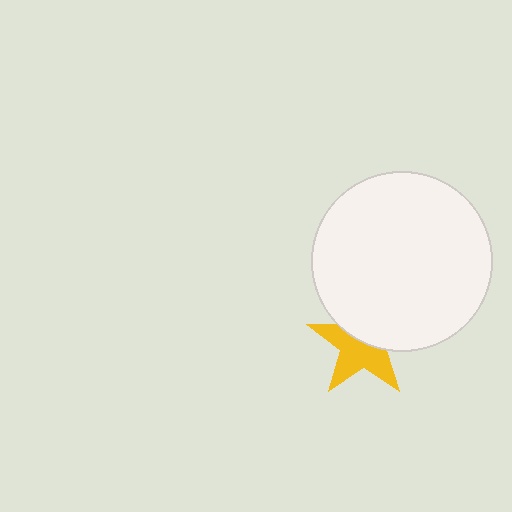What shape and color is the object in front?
The object in front is a white circle.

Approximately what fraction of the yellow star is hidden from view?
Roughly 45% of the yellow star is hidden behind the white circle.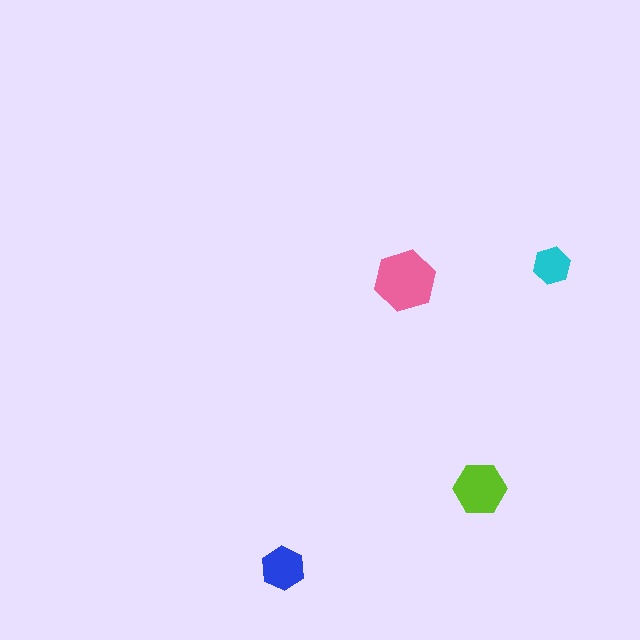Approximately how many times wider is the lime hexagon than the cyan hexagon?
About 1.5 times wider.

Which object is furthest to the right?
The cyan hexagon is rightmost.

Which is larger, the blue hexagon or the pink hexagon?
The pink one.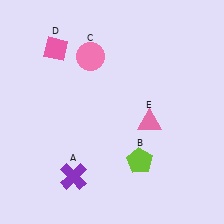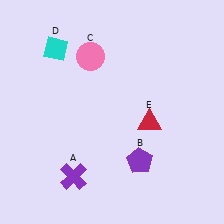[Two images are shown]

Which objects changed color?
B changed from lime to purple. D changed from pink to cyan. E changed from pink to red.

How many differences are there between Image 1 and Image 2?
There are 3 differences between the two images.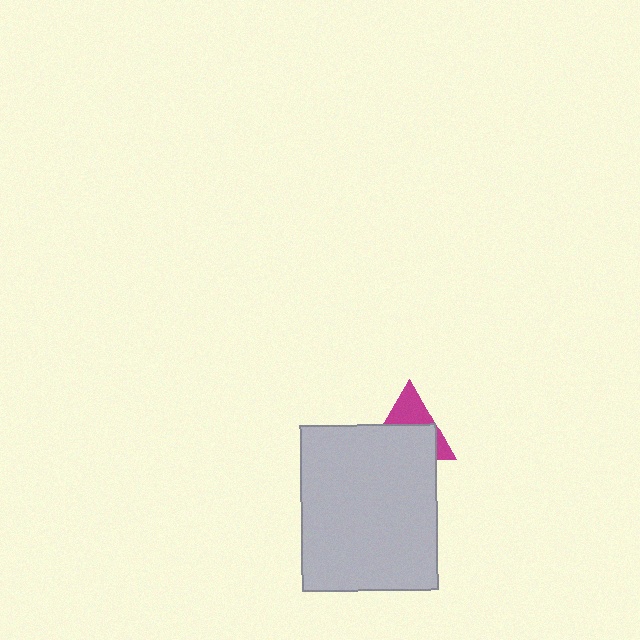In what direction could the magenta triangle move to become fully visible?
The magenta triangle could move up. That would shift it out from behind the light gray rectangle entirely.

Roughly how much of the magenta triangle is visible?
A small part of it is visible (roughly 40%).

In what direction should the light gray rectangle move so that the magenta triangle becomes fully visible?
The light gray rectangle should move down. That is the shortest direction to clear the overlap and leave the magenta triangle fully visible.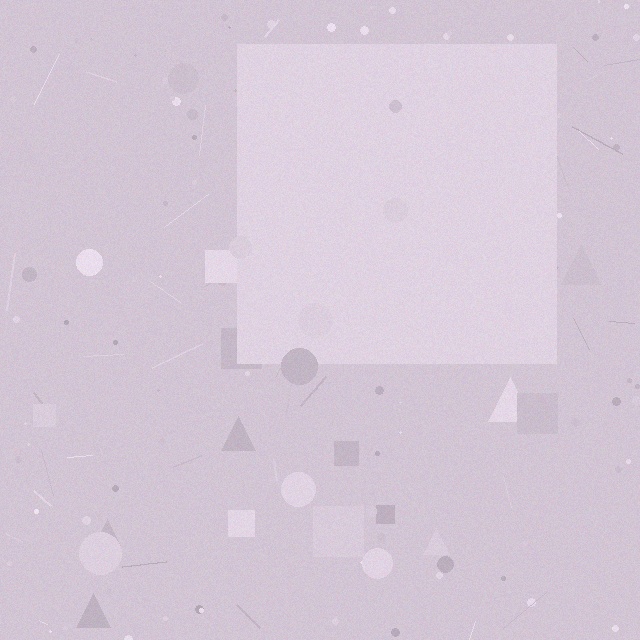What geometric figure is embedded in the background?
A square is embedded in the background.